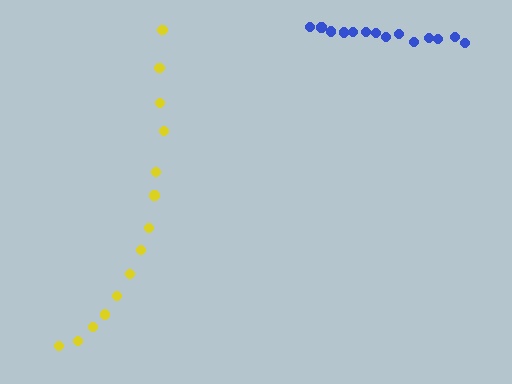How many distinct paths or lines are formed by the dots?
There are 2 distinct paths.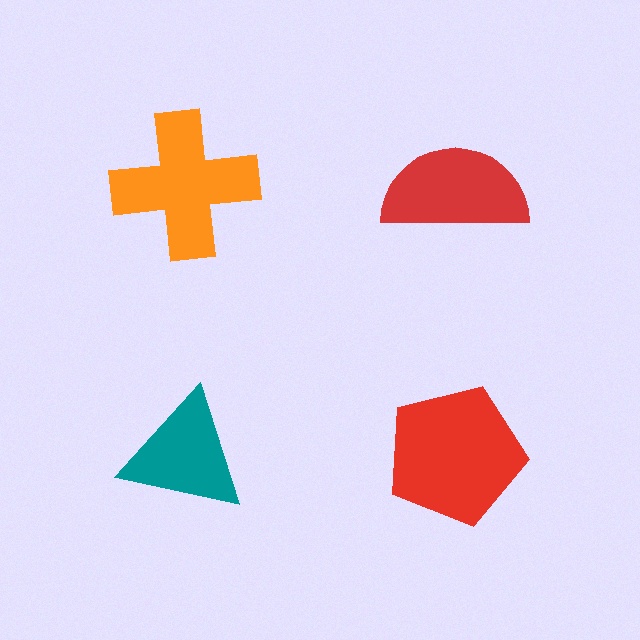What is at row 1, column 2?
A red semicircle.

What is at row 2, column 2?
A red pentagon.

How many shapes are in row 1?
2 shapes.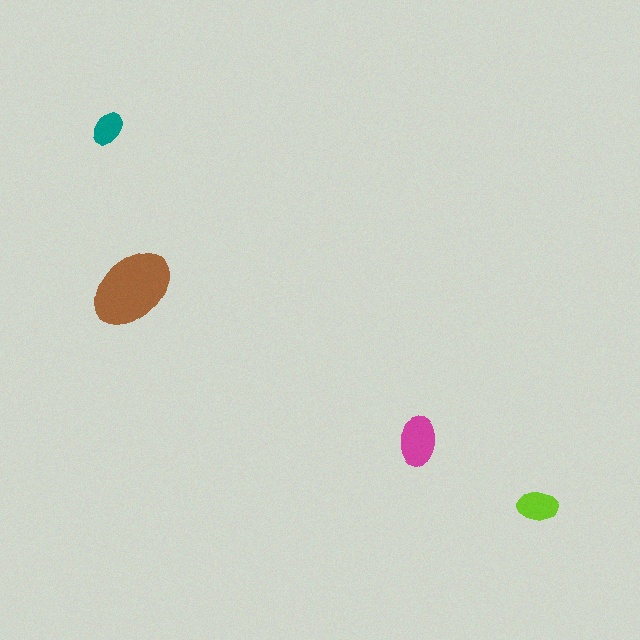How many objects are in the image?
There are 4 objects in the image.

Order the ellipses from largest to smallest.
the brown one, the magenta one, the lime one, the teal one.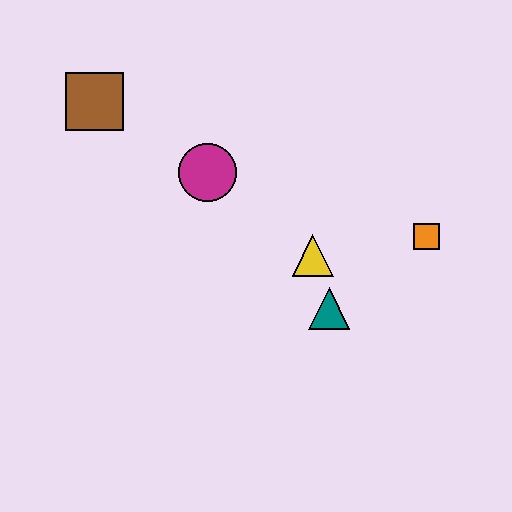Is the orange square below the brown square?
Yes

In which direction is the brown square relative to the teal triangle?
The brown square is to the left of the teal triangle.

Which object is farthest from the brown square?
The orange square is farthest from the brown square.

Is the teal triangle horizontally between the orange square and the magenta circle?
Yes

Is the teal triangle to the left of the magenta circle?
No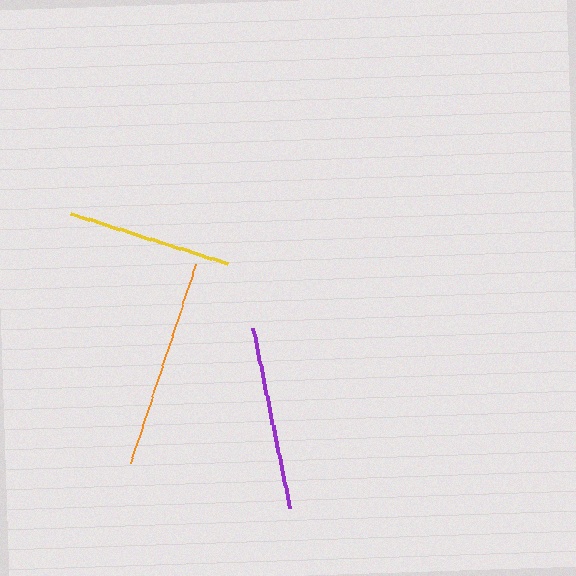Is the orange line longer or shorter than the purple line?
The orange line is longer than the purple line.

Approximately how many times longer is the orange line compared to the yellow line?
The orange line is approximately 1.3 times the length of the yellow line.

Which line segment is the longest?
The orange line is the longest at approximately 210 pixels.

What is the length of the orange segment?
The orange segment is approximately 210 pixels long.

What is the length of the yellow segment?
The yellow segment is approximately 164 pixels long.